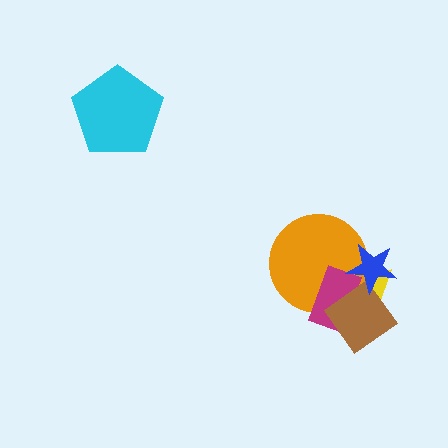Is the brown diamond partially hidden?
Yes, it is partially covered by another shape.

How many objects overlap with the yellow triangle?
4 objects overlap with the yellow triangle.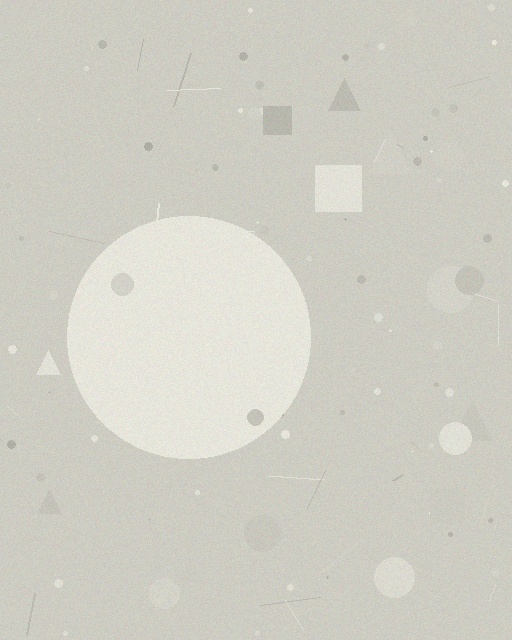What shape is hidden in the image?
A circle is hidden in the image.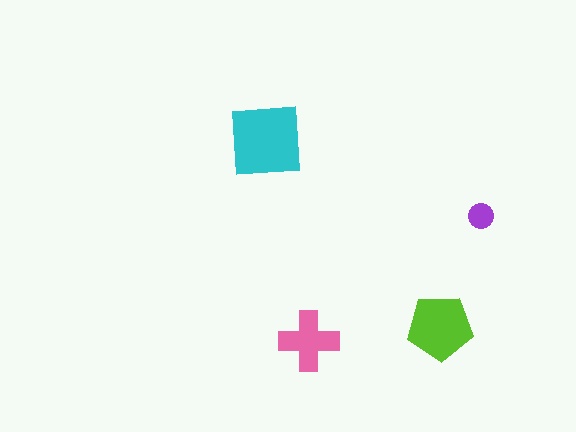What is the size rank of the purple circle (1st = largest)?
4th.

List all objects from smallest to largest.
The purple circle, the pink cross, the lime pentagon, the cyan square.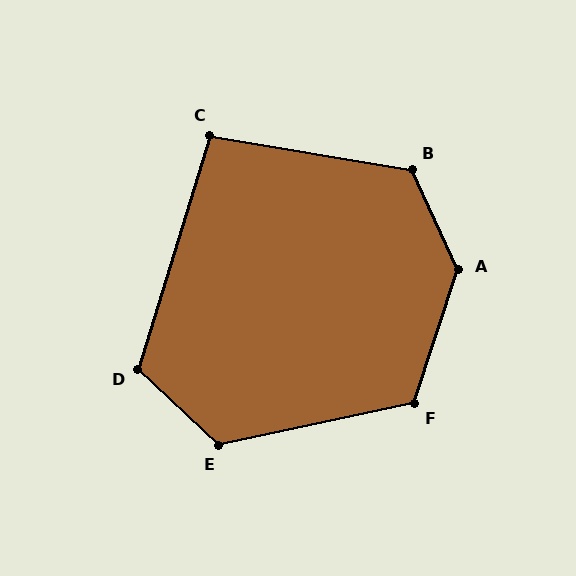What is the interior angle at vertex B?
Approximately 124 degrees (obtuse).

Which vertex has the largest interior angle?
A, at approximately 137 degrees.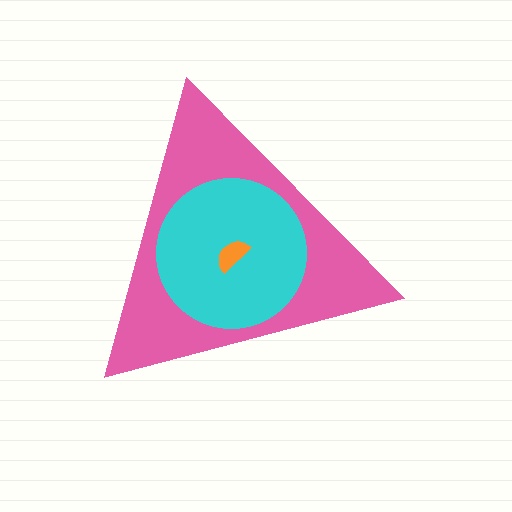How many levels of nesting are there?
3.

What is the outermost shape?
The pink triangle.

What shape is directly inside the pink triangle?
The cyan circle.